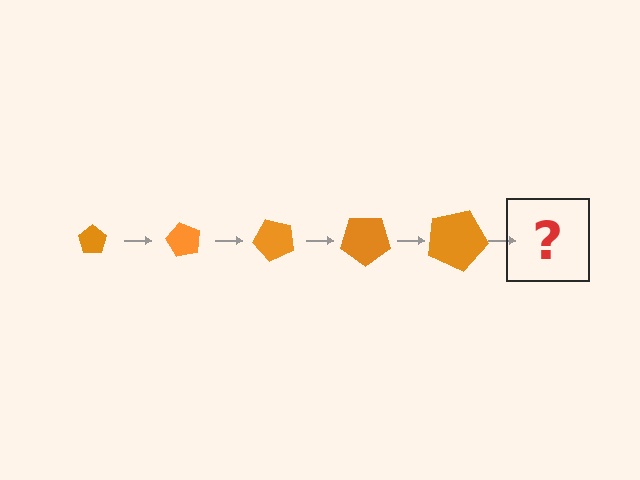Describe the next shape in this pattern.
It should be a pentagon, larger than the previous one and rotated 300 degrees from the start.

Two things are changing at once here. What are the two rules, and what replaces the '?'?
The two rules are that the pentagon grows larger each step and it rotates 60 degrees each step. The '?' should be a pentagon, larger than the previous one and rotated 300 degrees from the start.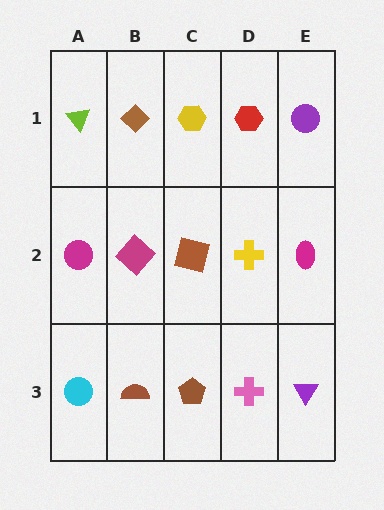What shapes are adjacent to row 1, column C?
A brown square (row 2, column C), a brown diamond (row 1, column B), a red hexagon (row 1, column D).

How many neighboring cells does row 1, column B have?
3.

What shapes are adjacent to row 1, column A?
A magenta circle (row 2, column A), a brown diamond (row 1, column B).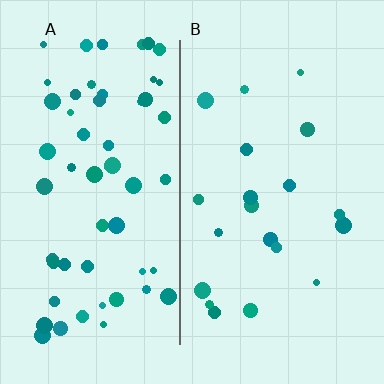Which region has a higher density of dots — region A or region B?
A (the left).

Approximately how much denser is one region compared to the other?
Approximately 2.9× — region A over region B.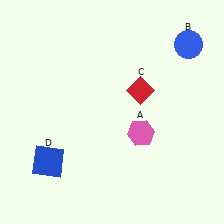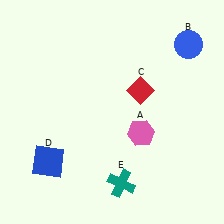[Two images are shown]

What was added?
A teal cross (E) was added in Image 2.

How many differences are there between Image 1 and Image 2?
There is 1 difference between the two images.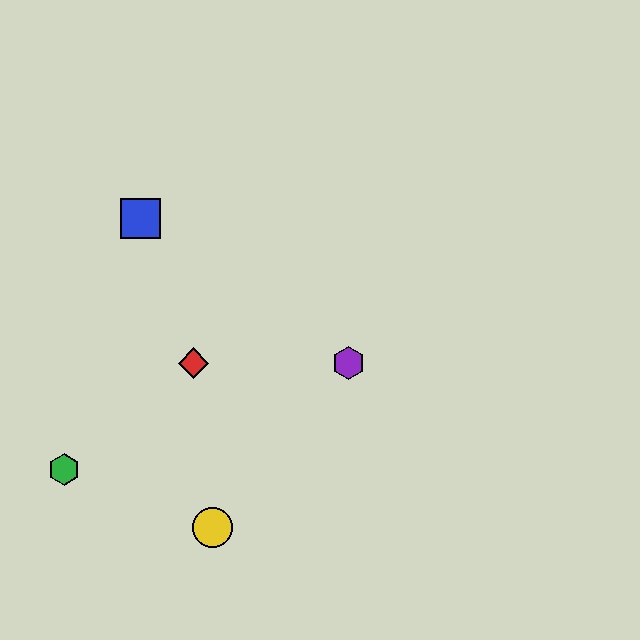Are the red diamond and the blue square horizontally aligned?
No, the red diamond is at y≈363 and the blue square is at y≈219.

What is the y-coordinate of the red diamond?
The red diamond is at y≈363.